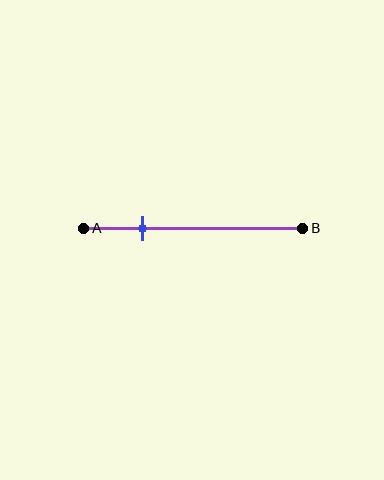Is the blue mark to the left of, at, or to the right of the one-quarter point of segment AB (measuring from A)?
The blue mark is approximately at the one-quarter point of segment AB.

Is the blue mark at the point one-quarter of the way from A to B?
Yes, the mark is approximately at the one-quarter point.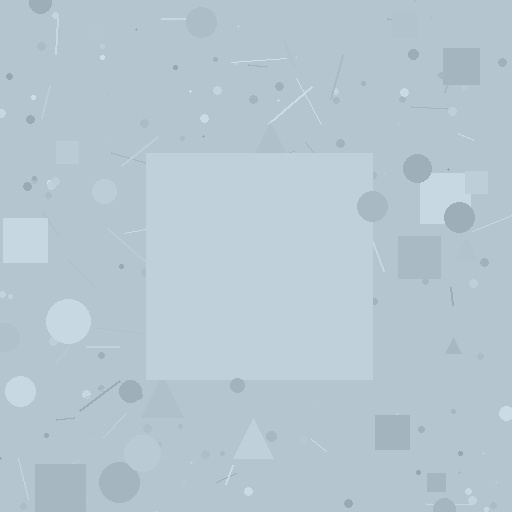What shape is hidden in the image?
A square is hidden in the image.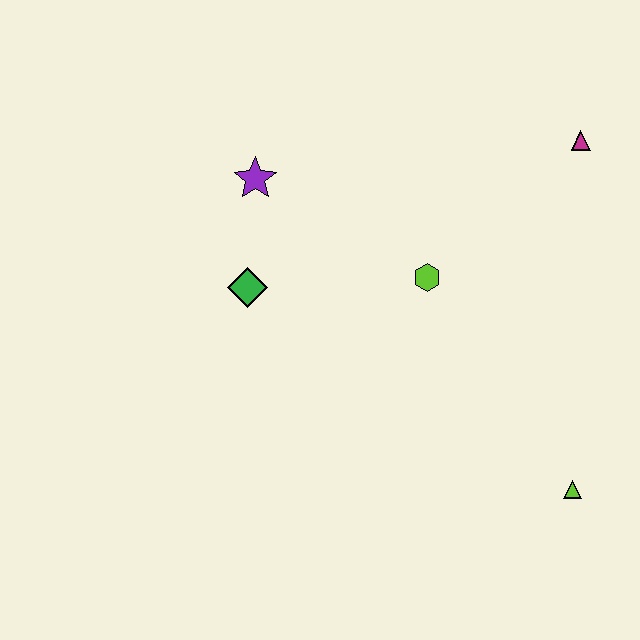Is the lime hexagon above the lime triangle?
Yes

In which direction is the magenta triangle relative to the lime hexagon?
The magenta triangle is to the right of the lime hexagon.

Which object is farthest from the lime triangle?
The purple star is farthest from the lime triangle.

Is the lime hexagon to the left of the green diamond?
No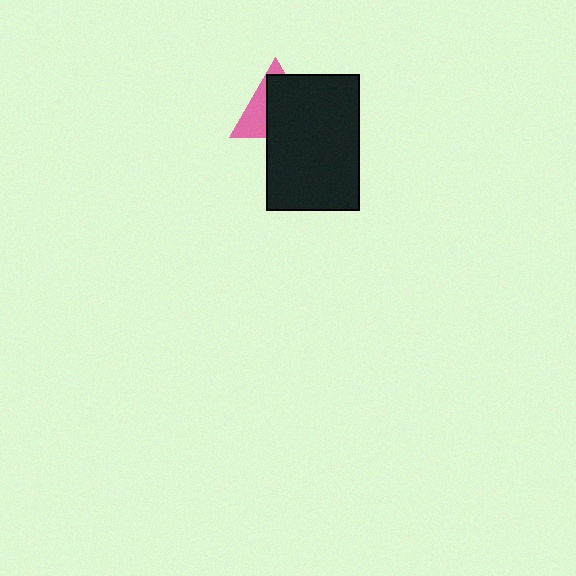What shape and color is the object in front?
The object in front is a black rectangle.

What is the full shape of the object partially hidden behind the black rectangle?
The partially hidden object is a pink triangle.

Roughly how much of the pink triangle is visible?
A small part of it is visible (roughly 35%).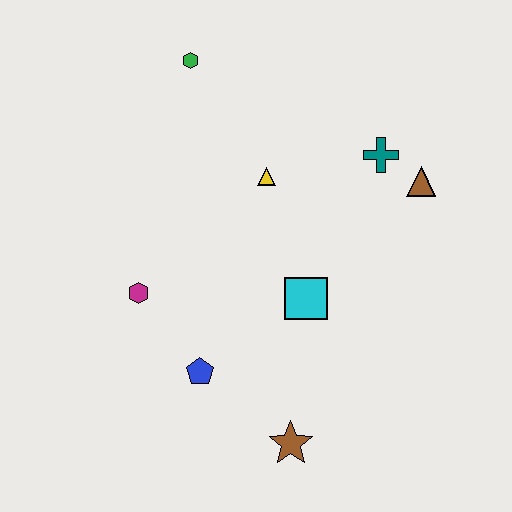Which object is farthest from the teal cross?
The brown star is farthest from the teal cross.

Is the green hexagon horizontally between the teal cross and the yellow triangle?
No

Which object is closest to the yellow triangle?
The teal cross is closest to the yellow triangle.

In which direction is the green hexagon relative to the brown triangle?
The green hexagon is to the left of the brown triangle.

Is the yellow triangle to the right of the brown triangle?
No